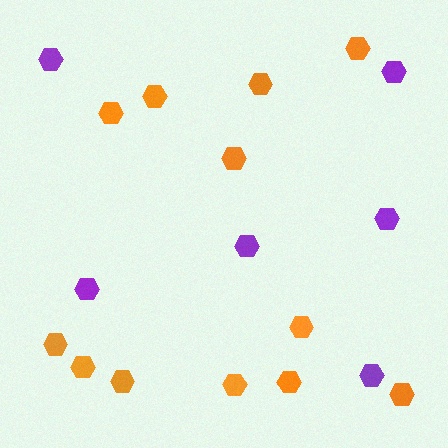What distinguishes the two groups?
There are 2 groups: one group of purple hexagons (6) and one group of orange hexagons (12).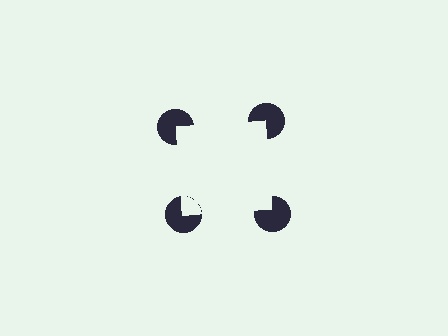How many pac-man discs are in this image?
There are 4 — one at each vertex of the illusory square.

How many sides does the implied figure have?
4 sides.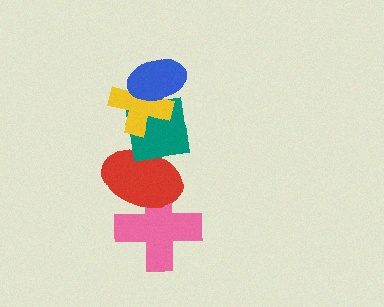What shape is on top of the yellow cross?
The blue ellipse is on top of the yellow cross.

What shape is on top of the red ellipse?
The teal square is on top of the red ellipse.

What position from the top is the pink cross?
The pink cross is 5th from the top.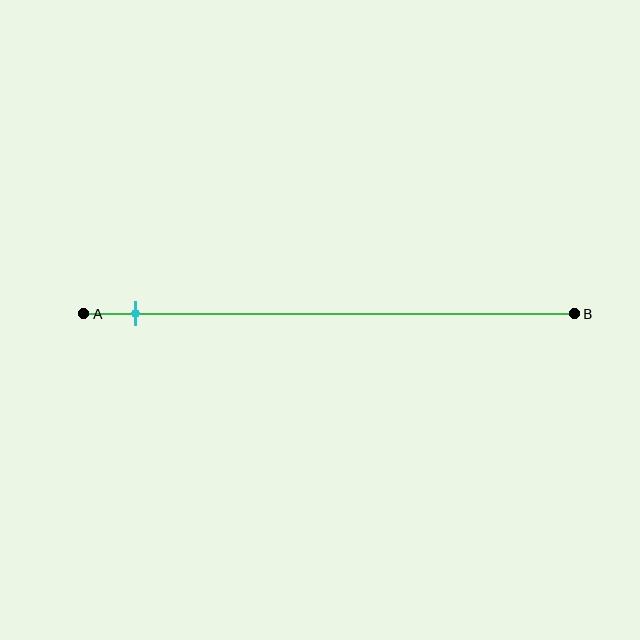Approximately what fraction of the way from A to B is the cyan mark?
The cyan mark is approximately 10% of the way from A to B.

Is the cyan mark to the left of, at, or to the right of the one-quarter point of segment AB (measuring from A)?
The cyan mark is to the left of the one-quarter point of segment AB.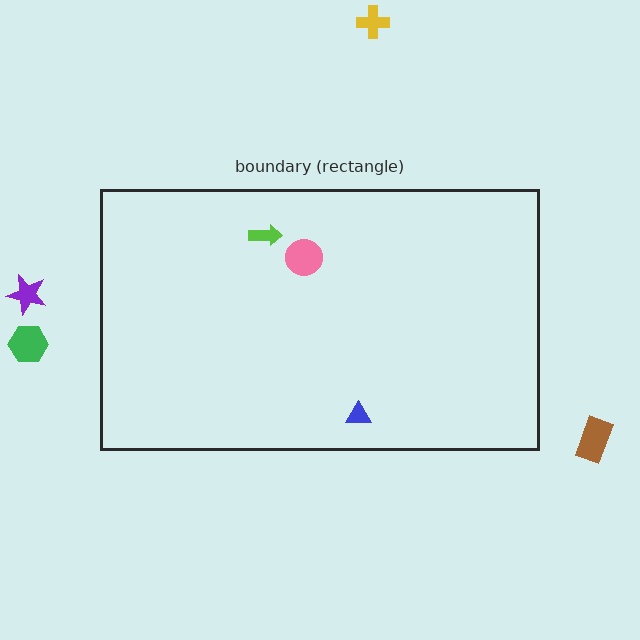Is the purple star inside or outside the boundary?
Outside.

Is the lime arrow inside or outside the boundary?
Inside.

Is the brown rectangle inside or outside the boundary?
Outside.